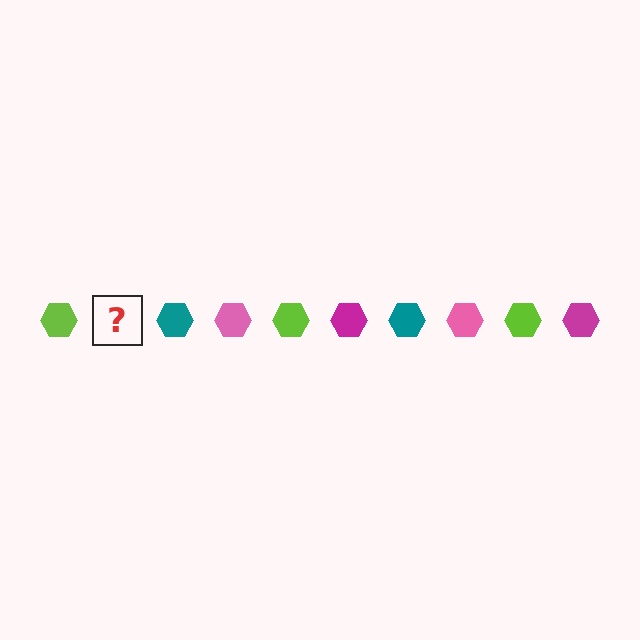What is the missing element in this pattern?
The missing element is a magenta hexagon.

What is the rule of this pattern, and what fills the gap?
The rule is that the pattern cycles through lime, magenta, teal, pink hexagons. The gap should be filled with a magenta hexagon.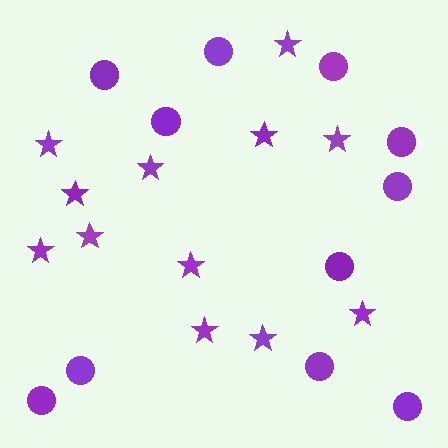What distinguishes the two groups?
There are 2 groups: one group of stars (12) and one group of circles (11).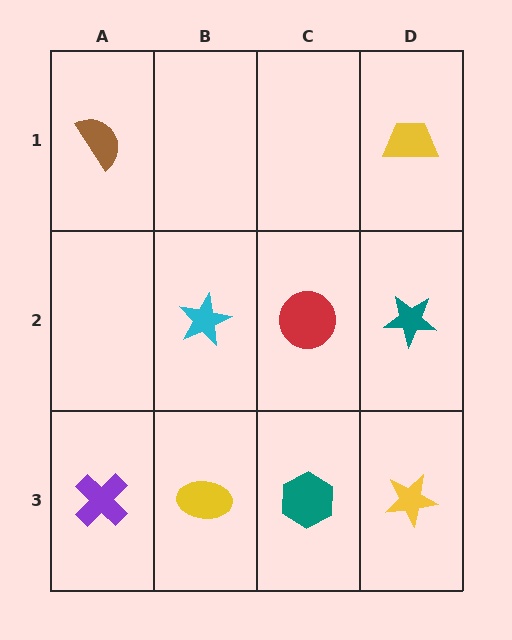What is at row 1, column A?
A brown semicircle.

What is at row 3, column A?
A purple cross.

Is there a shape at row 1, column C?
No, that cell is empty.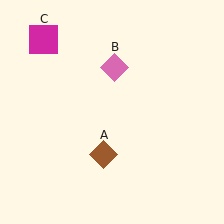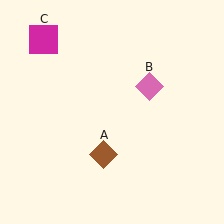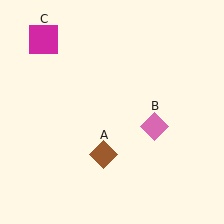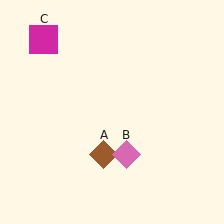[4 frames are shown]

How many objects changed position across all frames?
1 object changed position: pink diamond (object B).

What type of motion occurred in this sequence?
The pink diamond (object B) rotated clockwise around the center of the scene.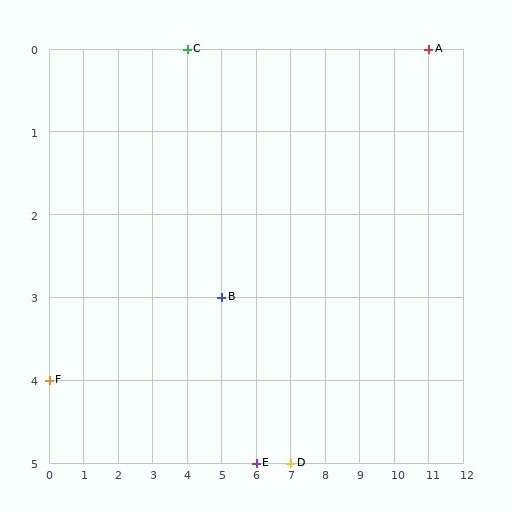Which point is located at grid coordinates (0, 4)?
Point F is at (0, 4).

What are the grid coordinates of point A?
Point A is at grid coordinates (11, 0).